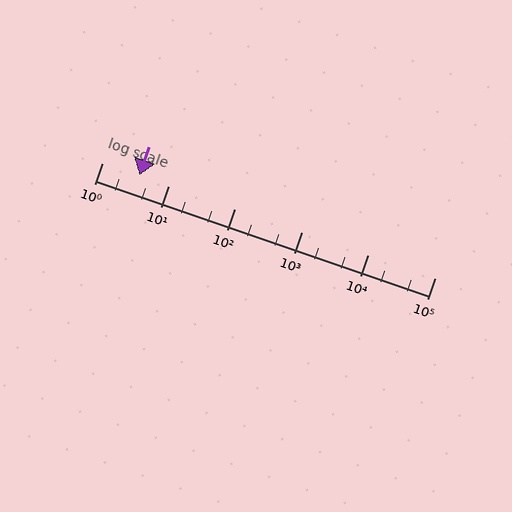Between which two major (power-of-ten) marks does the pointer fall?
The pointer is between 1 and 10.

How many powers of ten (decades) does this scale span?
The scale spans 5 decades, from 1 to 100000.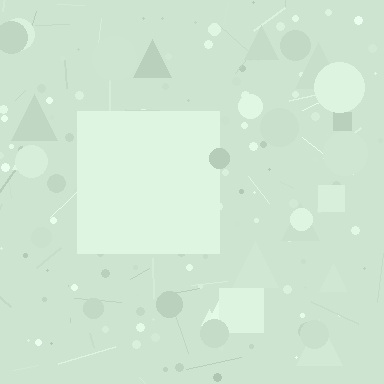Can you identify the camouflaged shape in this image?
The camouflaged shape is a square.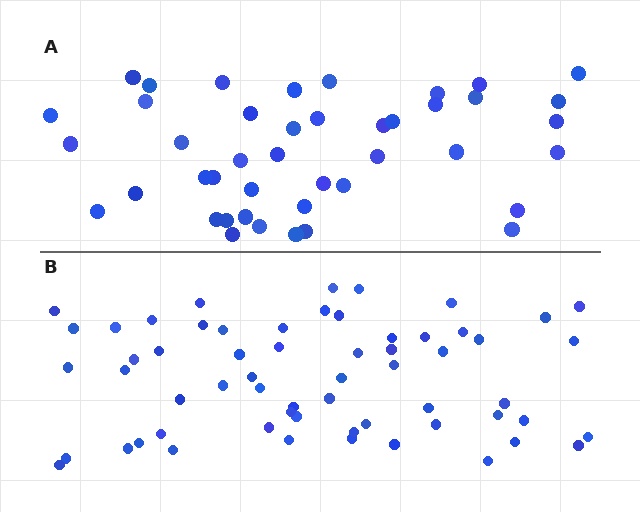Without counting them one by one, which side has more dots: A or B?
Region B (the bottom region) has more dots.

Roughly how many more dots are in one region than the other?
Region B has approximately 15 more dots than region A.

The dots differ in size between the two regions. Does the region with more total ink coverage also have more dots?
No. Region A has more total ink coverage because its dots are larger, but region B actually contains more individual dots. Total area can be misleading — the number of items is what matters here.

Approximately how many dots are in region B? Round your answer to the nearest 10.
About 60 dots.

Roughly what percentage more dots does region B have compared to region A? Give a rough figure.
About 40% more.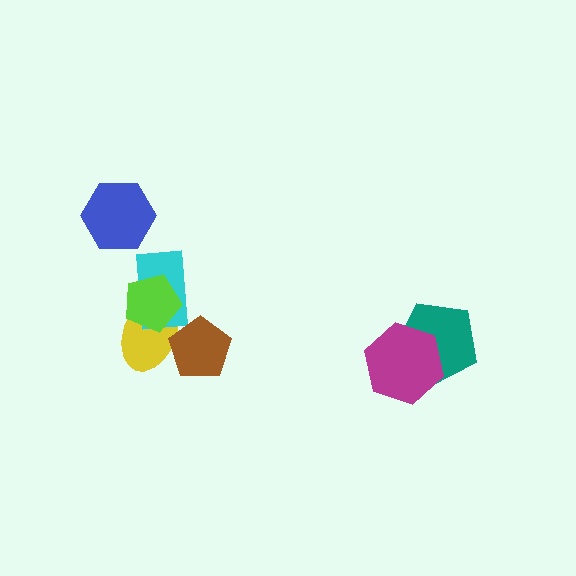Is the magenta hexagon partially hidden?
No, no other shape covers it.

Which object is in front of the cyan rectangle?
The lime pentagon is in front of the cyan rectangle.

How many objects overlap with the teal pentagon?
1 object overlaps with the teal pentagon.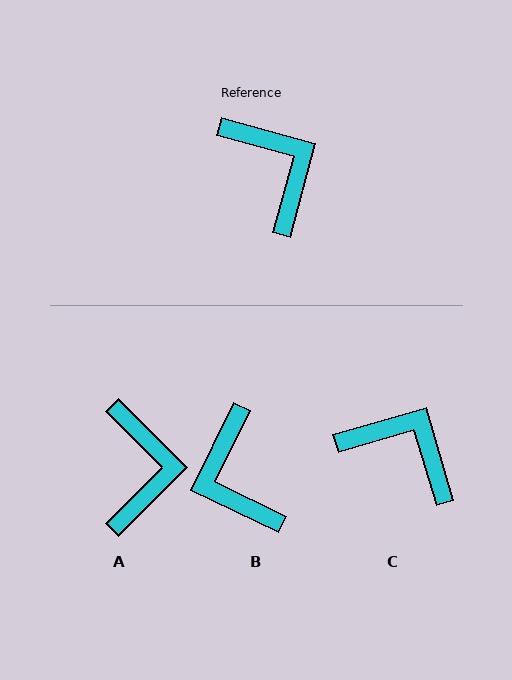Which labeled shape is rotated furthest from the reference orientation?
B, about 169 degrees away.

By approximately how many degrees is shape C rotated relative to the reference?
Approximately 32 degrees counter-clockwise.